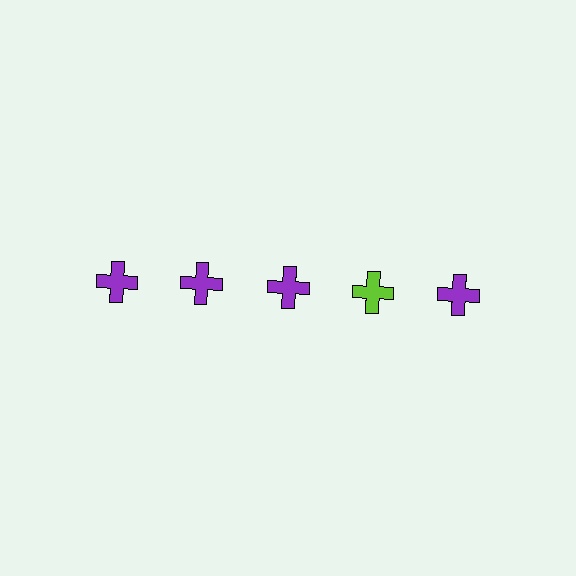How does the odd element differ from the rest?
It has a different color: lime instead of purple.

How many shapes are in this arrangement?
There are 5 shapes arranged in a grid pattern.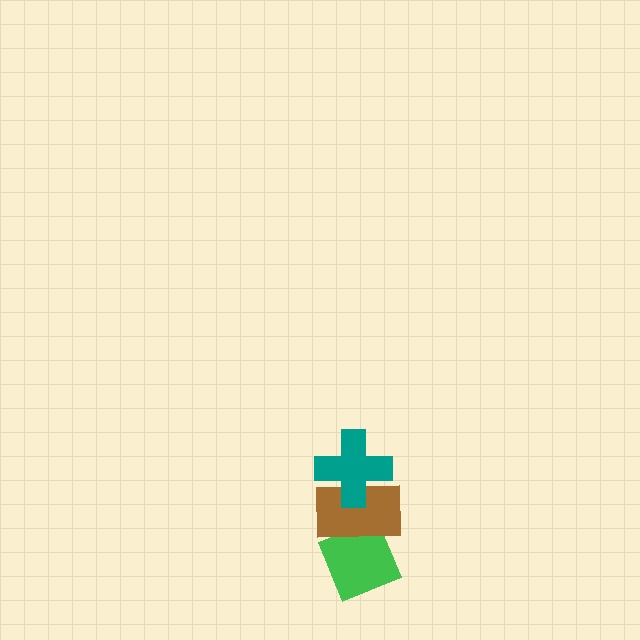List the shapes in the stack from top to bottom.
From top to bottom: the teal cross, the brown rectangle, the green diamond.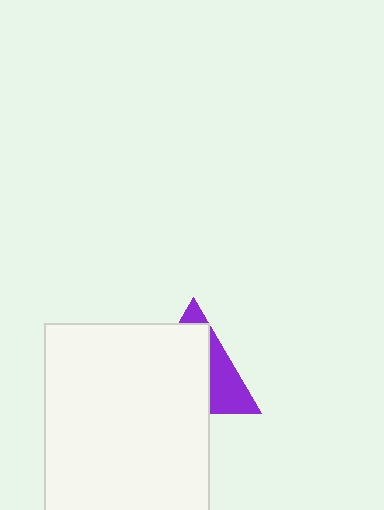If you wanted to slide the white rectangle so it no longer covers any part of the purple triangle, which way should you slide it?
Slide it toward the lower-left — that is the most direct way to separate the two shapes.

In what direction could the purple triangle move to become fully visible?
The purple triangle could move toward the upper-right. That would shift it out from behind the white rectangle entirely.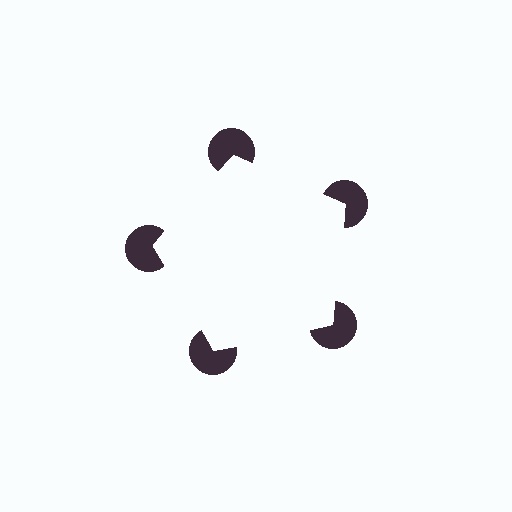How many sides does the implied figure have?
5 sides.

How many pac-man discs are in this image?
There are 5 — one at each vertex of the illusory pentagon.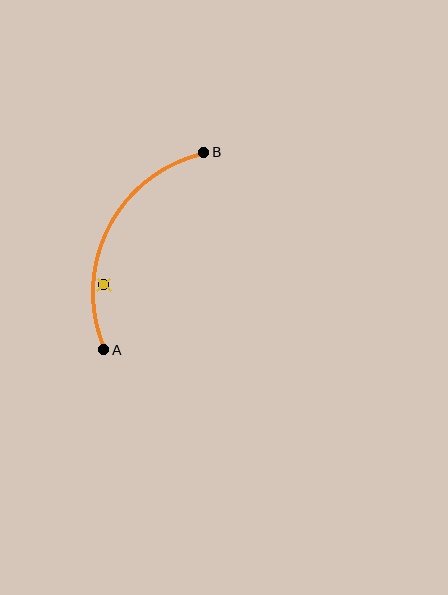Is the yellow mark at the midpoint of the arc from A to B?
No — the yellow mark does not lie on the arc at all. It sits slightly inside the curve.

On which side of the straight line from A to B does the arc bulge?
The arc bulges to the left of the straight line connecting A and B.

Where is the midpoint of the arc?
The arc midpoint is the point on the curve farthest from the straight line joining A and B. It sits to the left of that line.